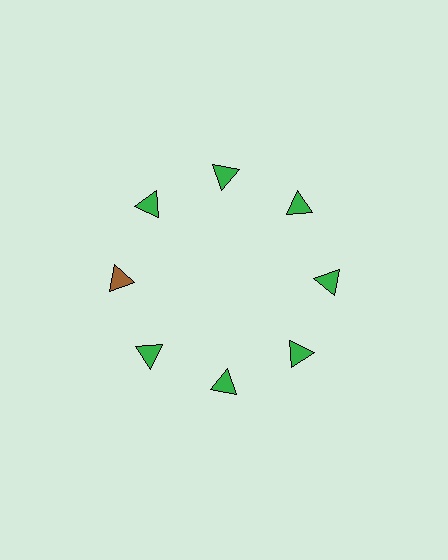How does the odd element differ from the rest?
It has a different color: brown instead of green.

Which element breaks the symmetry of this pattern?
The brown triangle at roughly the 9 o'clock position breaks the symmetry. All other shapes are green triangles.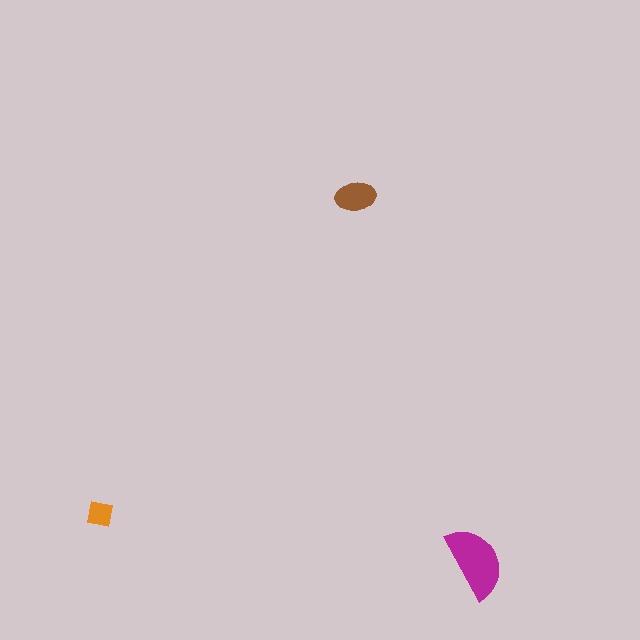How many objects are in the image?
There are 3 objects in the image.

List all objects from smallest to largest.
The orange square, the brown ellipse, the magenta semicircle.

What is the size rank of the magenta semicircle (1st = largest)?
1st.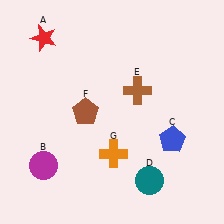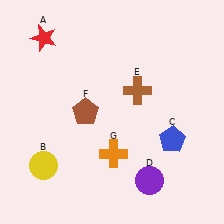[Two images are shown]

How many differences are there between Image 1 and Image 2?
There are 2 differences between the two images.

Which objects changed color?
B changed from magenta to yellow. D changed from teal to purple.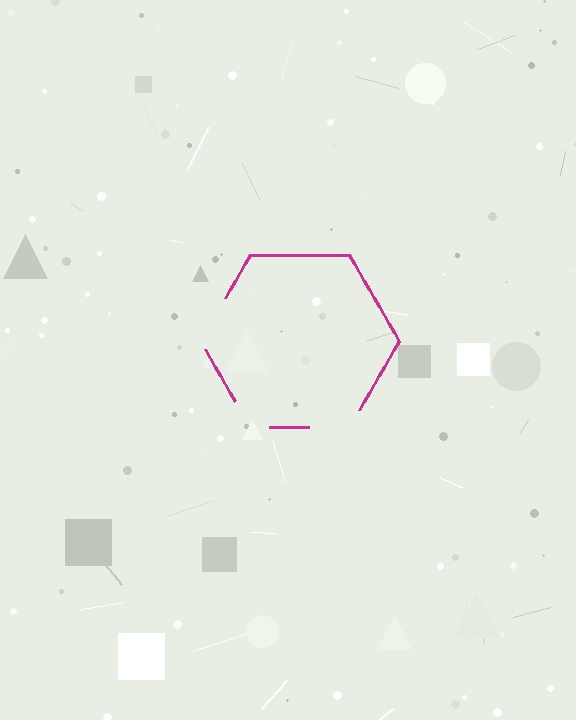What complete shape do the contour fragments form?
The contour fragments form a hexagon.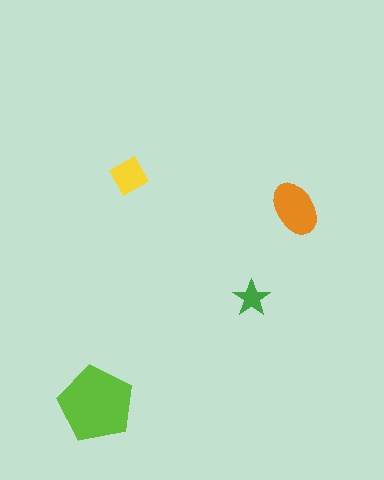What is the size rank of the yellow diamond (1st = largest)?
3rd.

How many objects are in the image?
There are 4 objects in the image.